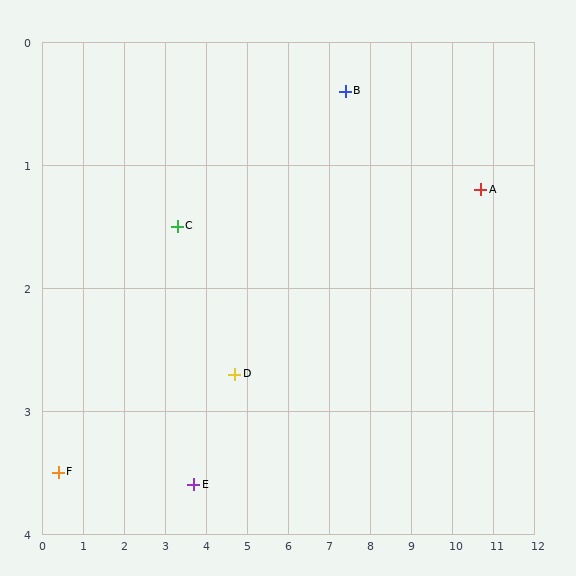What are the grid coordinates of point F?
Point F is at approximately (0.4, 3.5).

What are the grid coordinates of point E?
Point E is at approximately (3.7, 3.6).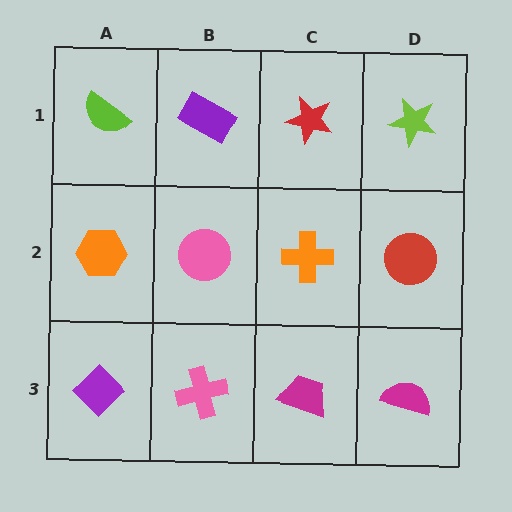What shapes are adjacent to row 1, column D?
A red circle (row 2, column D), a red star (row 1, column C).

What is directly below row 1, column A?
An orange hexagon.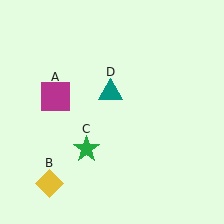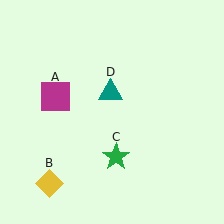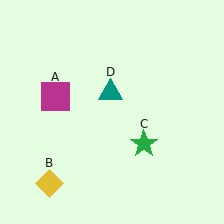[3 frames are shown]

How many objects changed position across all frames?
1 object changed position: green star (object C).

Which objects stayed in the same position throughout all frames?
Magenta square (object A) and yellow diamond (object B) and teal triangle (object D) remained stationary.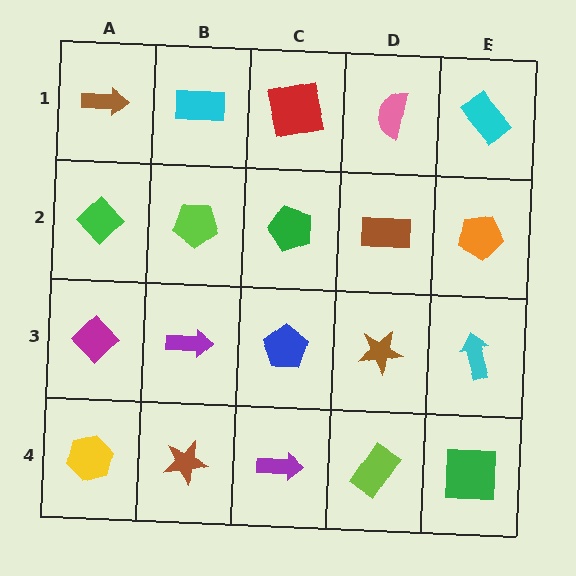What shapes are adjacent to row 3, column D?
A brown rectangle (row 2, column D), a lime rectangle (row 4, column D), a blue pentagon (row 3, column C), a cyan arrow (row 3, column E).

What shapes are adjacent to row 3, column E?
An orange pentagon (row 2, column E), a green square (row 4, column E), a brown star (row 3, column D).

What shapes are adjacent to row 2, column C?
A red square (row 1, column C), a blue pentagon (row 3, column C), a lime pentagon (row 2, column B), a brown rectangle (row 2, column D).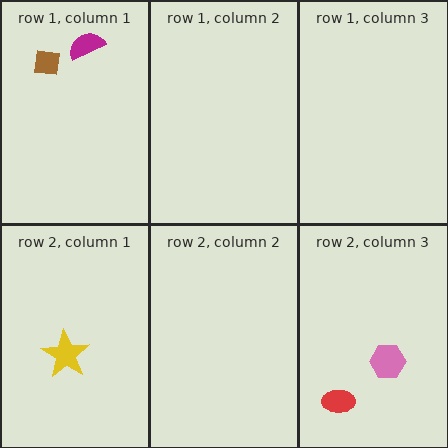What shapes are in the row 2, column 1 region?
The yellow star.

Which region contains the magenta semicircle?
The row 1, column 1 region.